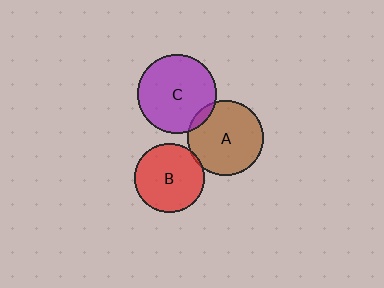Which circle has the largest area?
Circle C (purple).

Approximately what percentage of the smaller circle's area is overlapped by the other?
Approximately 10%.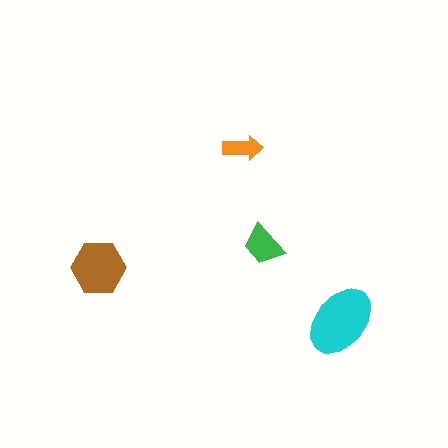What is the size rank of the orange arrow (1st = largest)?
4th.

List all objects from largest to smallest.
The cyan ellipse, the brown hexagon, the green trapezoid, the orange arrow.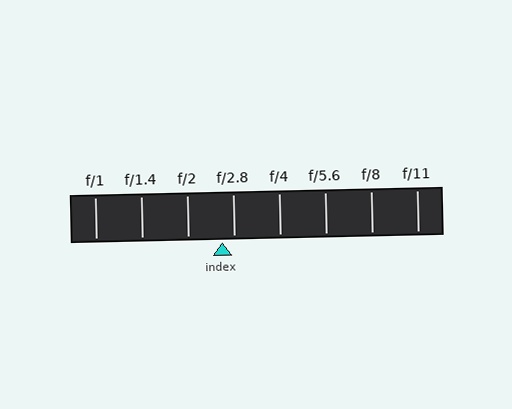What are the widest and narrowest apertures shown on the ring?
The widest aperture shown is f/1 and the narrowest is f/11.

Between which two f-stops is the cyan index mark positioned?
The index mark is between f/2 and f/2.8.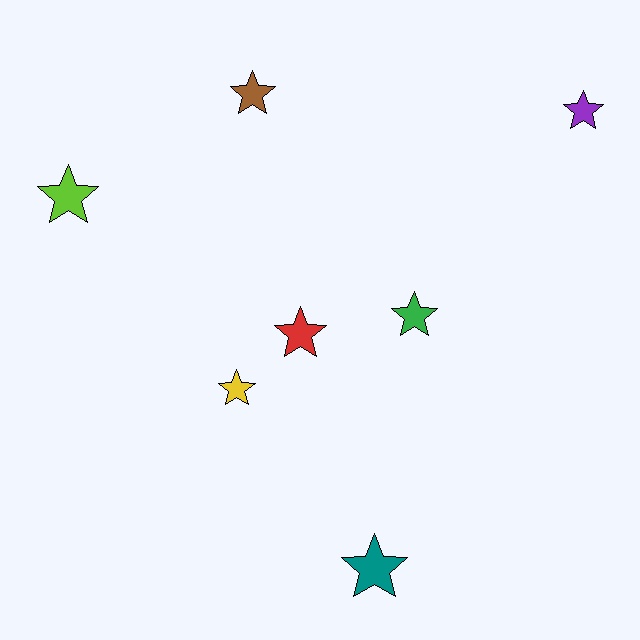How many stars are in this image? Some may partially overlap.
There are 7 stars.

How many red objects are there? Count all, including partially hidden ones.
There is 1 red object.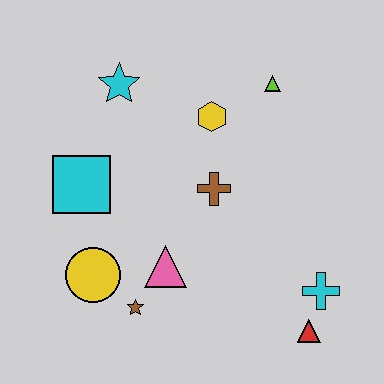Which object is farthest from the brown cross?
The red triangle is farthest from the brown cross.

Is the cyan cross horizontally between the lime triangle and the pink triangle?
No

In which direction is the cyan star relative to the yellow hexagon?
The cyan star is to the left of the yellow hexagon.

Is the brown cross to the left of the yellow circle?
No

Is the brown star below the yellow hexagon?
Yes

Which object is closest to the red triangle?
The cyan cross is closest to the red triangle.